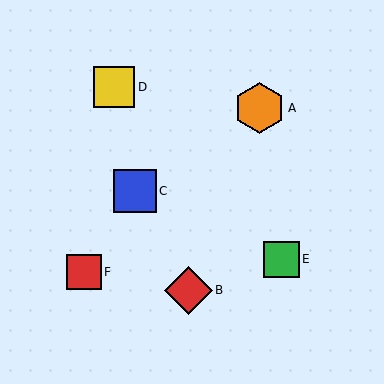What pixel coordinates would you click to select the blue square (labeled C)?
Click at (135, 191) to select the blue square C.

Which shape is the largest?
The orange hexagon (labeled A) is the largest.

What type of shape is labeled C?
Shape C is a blue square.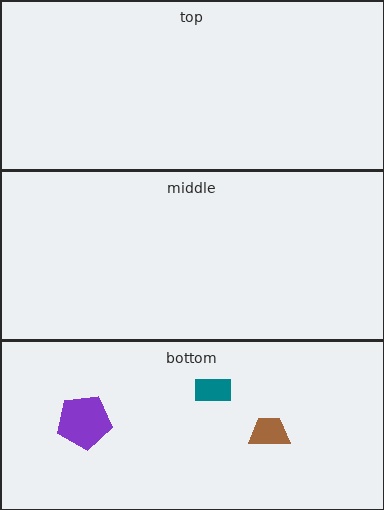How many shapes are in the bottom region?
3.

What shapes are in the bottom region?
The brown trapezoid, the teal rectangle, the purple pentagon.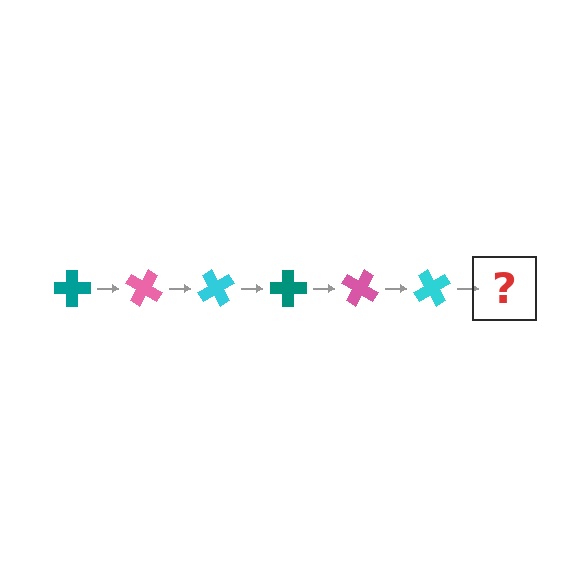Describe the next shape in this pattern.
It should be a teal cross, rotated 180 degrees from the start.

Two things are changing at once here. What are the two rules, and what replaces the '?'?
The two rules are that it rotates 30 degrees each step and the color cycles through teal, pink, and cyan. The '?' should be a teal cross, rotated 180 degrees from the start.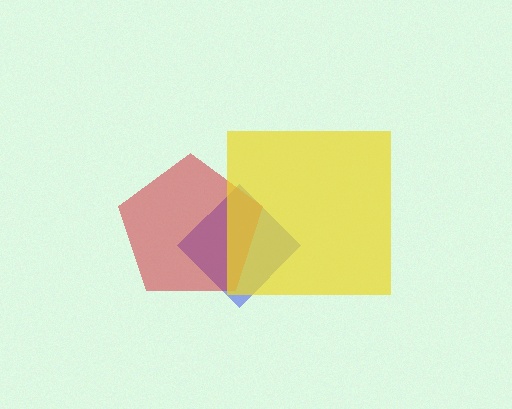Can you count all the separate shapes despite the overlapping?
Yes, there are 3 separate shapes.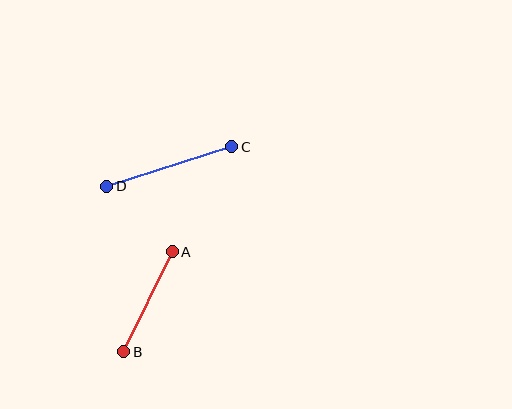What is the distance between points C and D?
The distance is approximately 131 pixels.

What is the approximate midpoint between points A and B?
The midpoint is at approximately (148, 302) pixels.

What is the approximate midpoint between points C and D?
The midpoint is at approximately (169, 166) pixels.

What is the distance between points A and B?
The distance is approximately 111 pixels.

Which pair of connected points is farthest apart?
Points C and D are farthest apart.